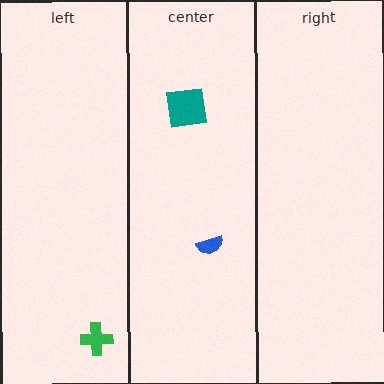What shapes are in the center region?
The teal square, the blue semicircle.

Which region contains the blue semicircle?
The center region.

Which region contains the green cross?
The left region.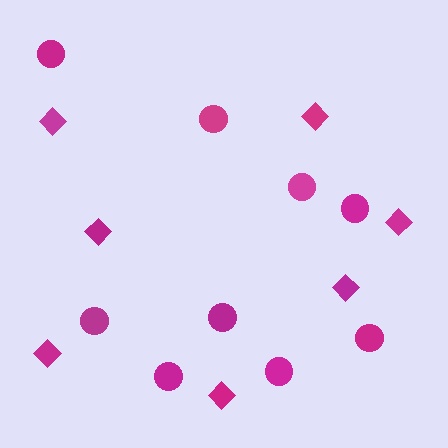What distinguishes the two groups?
There are 2 groups: one group of circles (9) and one group of diamonds (7).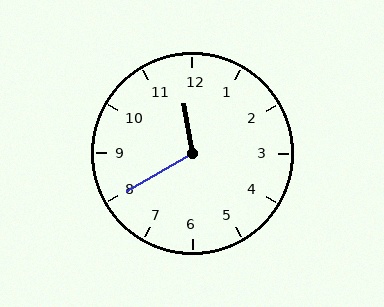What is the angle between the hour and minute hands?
Approximately 110 degrees.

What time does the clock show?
11:40.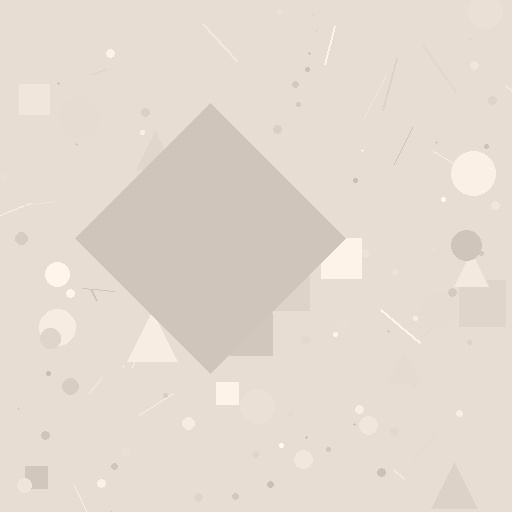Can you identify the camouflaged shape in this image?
The camouflaged shape is a diamond.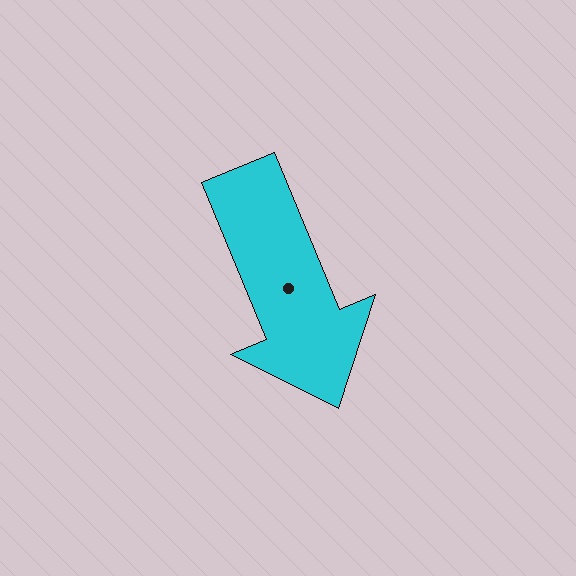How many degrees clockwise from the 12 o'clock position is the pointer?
Approximately 157 degrees.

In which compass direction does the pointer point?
Southeast.